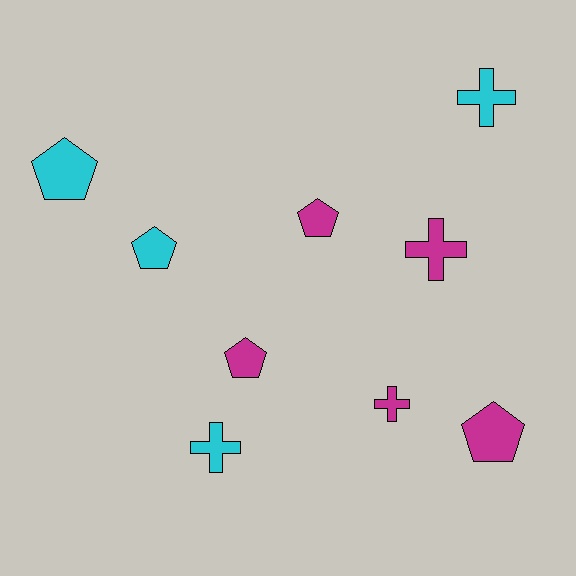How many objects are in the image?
There are 9 objects.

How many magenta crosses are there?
There are 2 magenta crosses.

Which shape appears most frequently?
Pentagon, with 5 objects.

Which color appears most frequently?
Magenta, with 5 objects.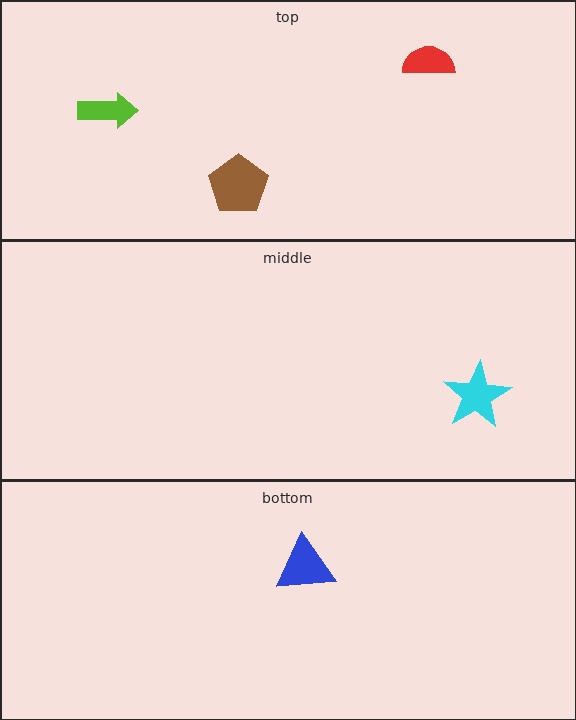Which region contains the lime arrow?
The top region.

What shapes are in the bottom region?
The blue triangle.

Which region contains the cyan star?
The middle region.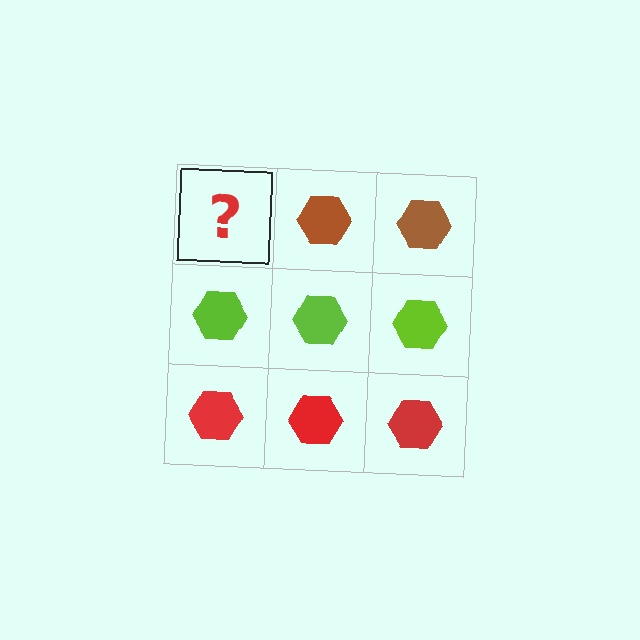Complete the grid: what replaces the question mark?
The question mark should be replaced with a brown hexagon.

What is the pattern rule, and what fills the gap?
The rule is that each row has a consistent color. The gap should be filled with a brown hexagon.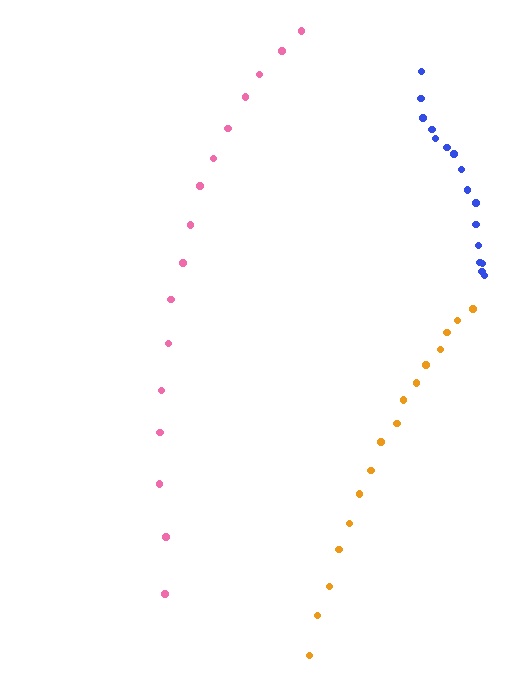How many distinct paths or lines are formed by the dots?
There are 3 distinct paths.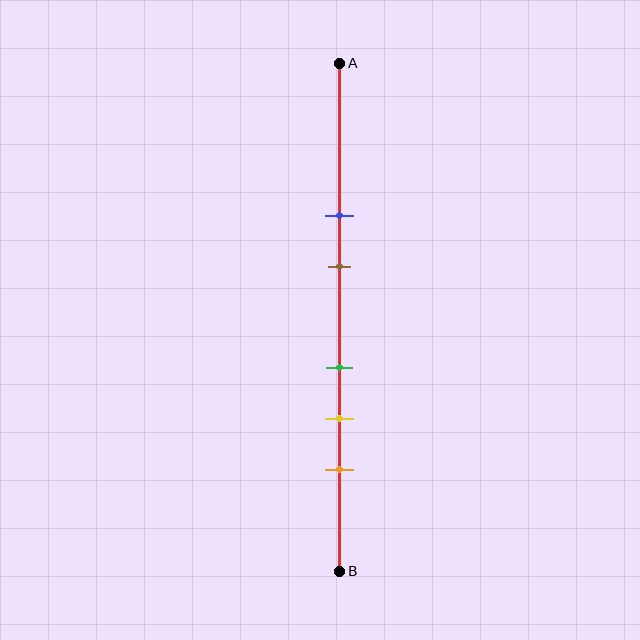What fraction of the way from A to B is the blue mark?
The blue mark is approximately 30% (0.3) of the way from A to B.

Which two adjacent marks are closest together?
The green and yellow marks are the closest adjacent pair.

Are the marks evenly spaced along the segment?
No, the marks are not evenly spaced.